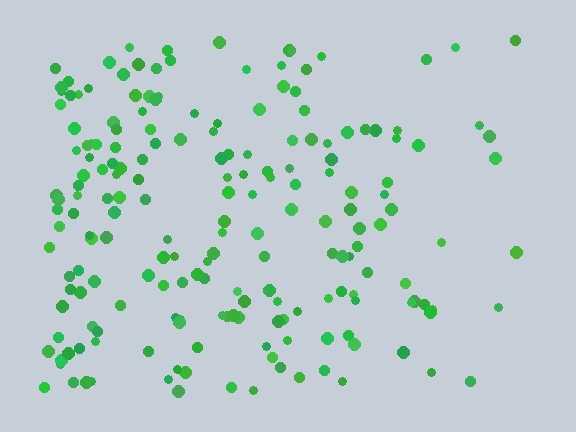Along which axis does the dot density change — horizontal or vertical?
Horizontal.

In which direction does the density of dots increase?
From right to left, with the left side densest.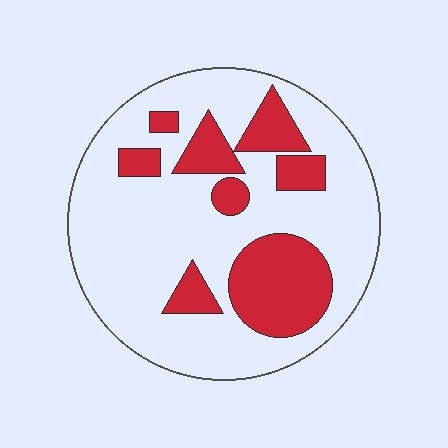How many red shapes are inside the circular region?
8.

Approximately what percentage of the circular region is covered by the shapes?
Approximately 25%.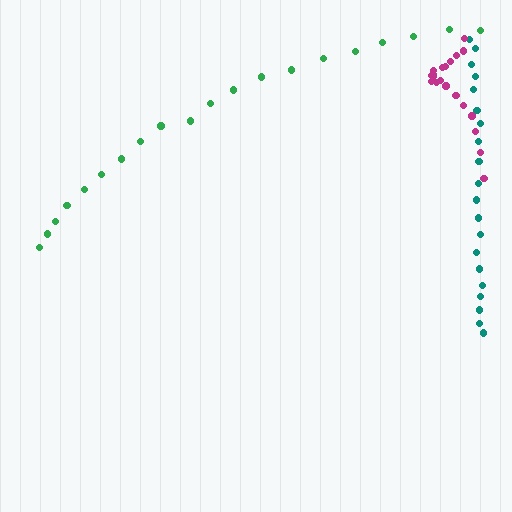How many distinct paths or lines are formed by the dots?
There are 3 distinct paths.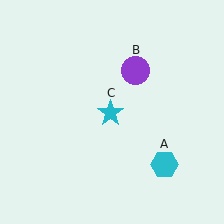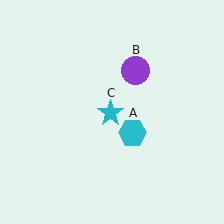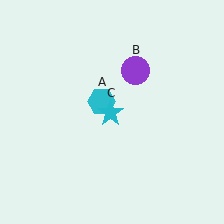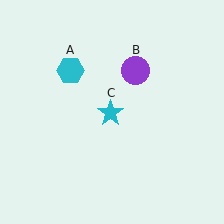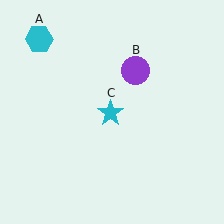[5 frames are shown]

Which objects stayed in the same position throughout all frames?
Purple circle (object B) and cyan star (object C) remained stationary.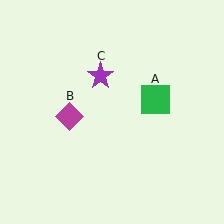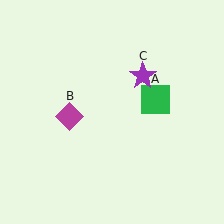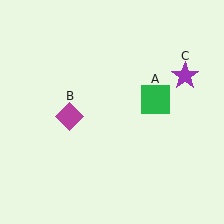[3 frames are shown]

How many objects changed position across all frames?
1 object changed position: purple star (object C).